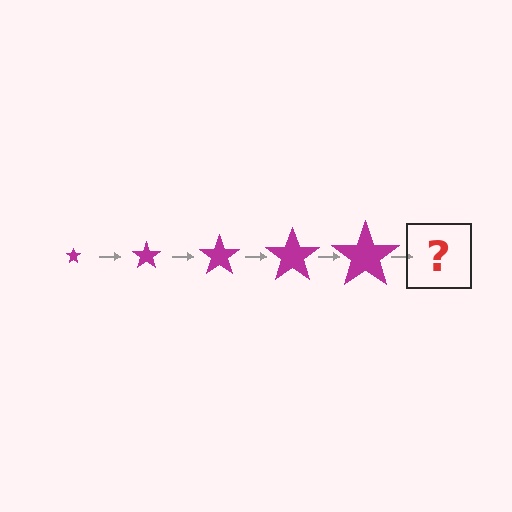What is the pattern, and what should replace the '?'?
The pattern is that the star gets progressively larger each step. The '?' should be a magenta star, larger than the previous one.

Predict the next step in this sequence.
The next step is a magenta star, larger than the previous one.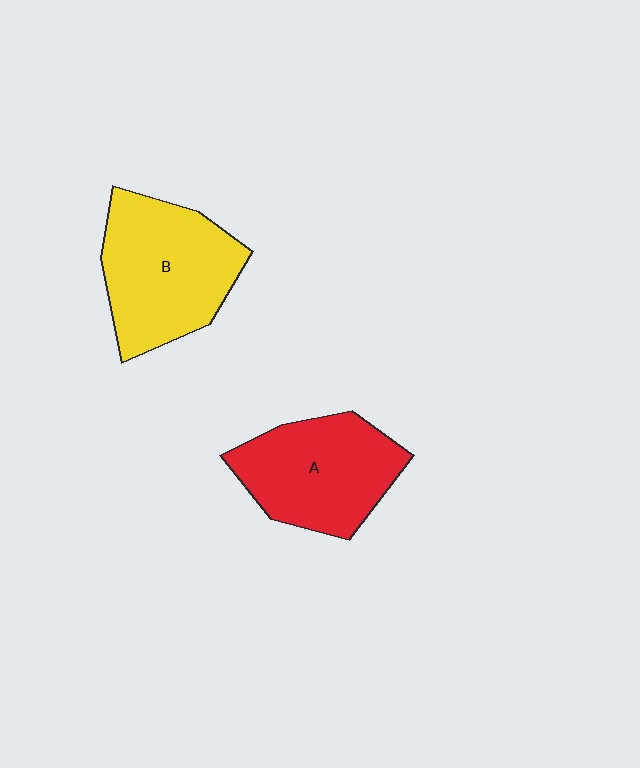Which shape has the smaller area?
Shape A (red).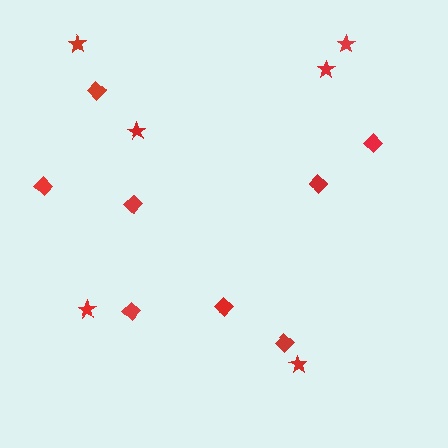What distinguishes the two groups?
There are 2 groups: one group of diamonds (8) and one group of stars (6).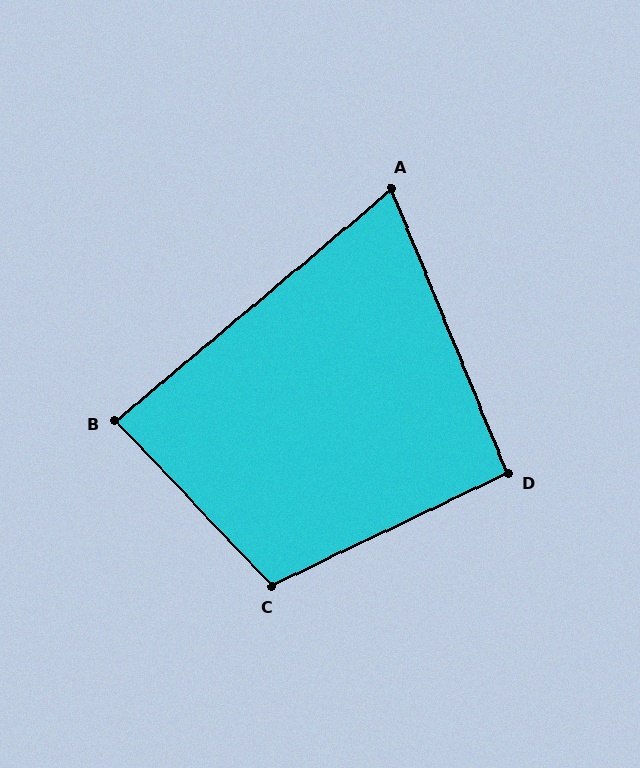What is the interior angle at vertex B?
Approximately 87 degrees (approximately right).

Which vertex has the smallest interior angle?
A, at approximately 72 degrees.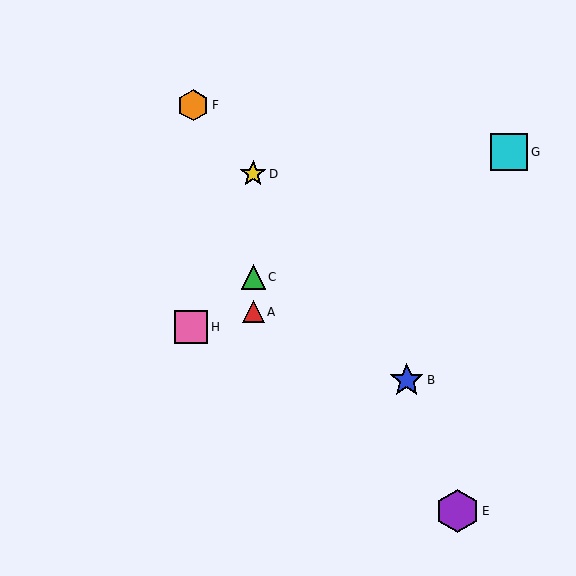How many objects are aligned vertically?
3 objects (A, C, D) are aligned vertically.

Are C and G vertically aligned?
No, C is at x≈253 and G is at x≈509.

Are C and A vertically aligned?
Yes, both are at x≈253.